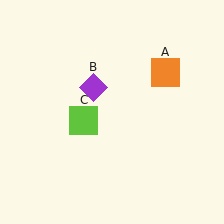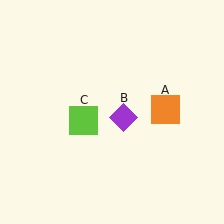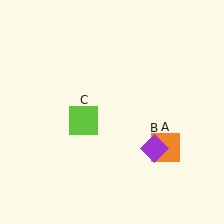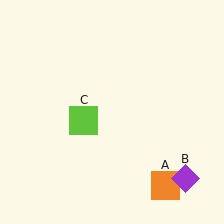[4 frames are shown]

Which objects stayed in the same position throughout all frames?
Lime square (object C) remained stationary.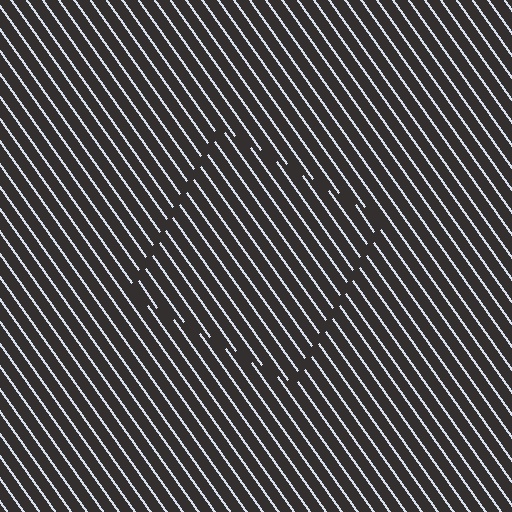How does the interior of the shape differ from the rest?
The interior of the shape contains the same grating, shifted by half a period — the contour is defined by the phase discontinuity where line-ends from the inner and outer gratings abut.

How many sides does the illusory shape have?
4 sides — the line-ends trace a square.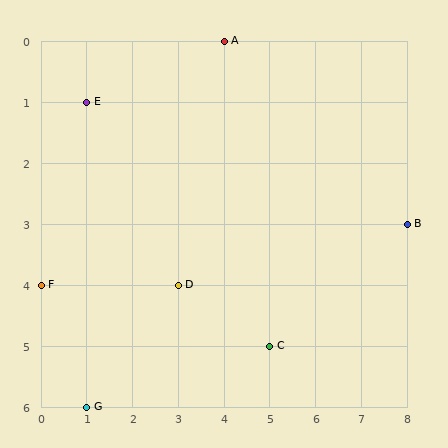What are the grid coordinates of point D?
Point D is at grid coordinates (3, 4).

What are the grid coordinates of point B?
Point B is at grid coordinates (8, 3).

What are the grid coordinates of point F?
Point F is at grid coordinates (0, 4).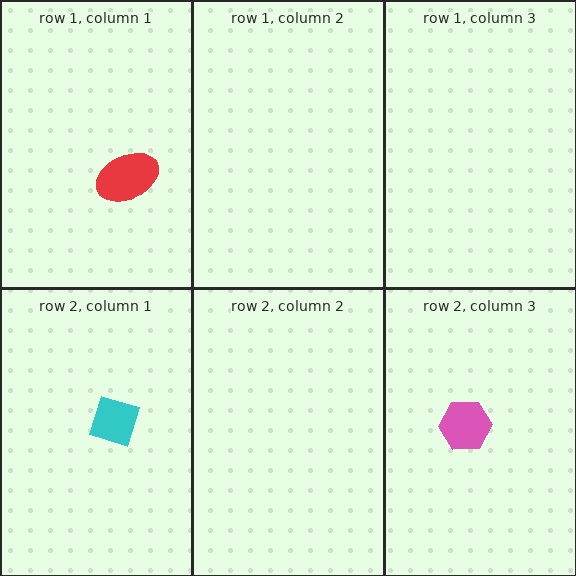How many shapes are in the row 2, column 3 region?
1.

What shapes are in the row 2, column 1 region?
The cyan diamond.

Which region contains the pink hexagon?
The row 2, column 3 region.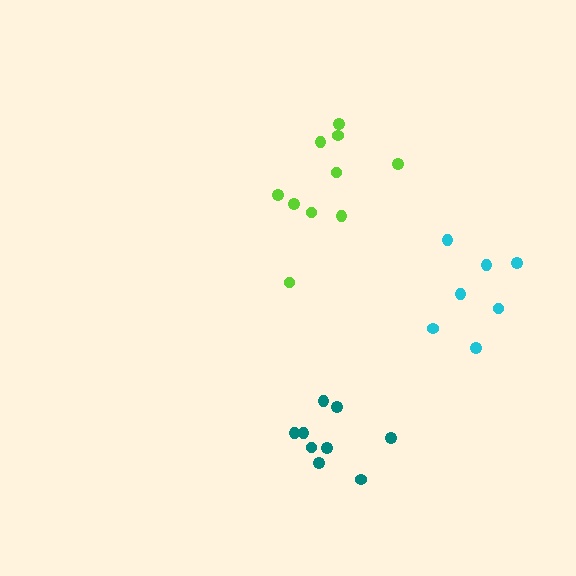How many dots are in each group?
Group 1: 10 dots, Group 2: 9 dots, Group 3: 7 dots (26 total).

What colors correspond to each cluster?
The clusters are colored: lime, teal, cyan.